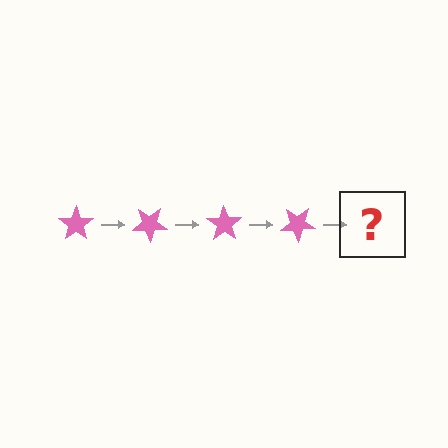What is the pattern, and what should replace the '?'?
The pattern is that the star rotates 35 degrees each step. The '?' should be a pink star rotated 140 degrees.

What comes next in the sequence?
The next element should be a pink star rotated 140 degrees.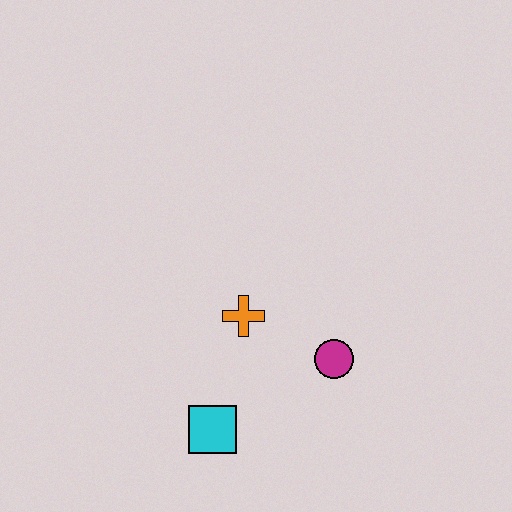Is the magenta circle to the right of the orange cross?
Yes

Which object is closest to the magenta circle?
The orange cross is closest to the magenta circle.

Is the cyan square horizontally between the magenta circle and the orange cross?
No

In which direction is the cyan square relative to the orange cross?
The cyan square is below the orange cross.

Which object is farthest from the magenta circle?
The cyan square is farthest from the magenta circle.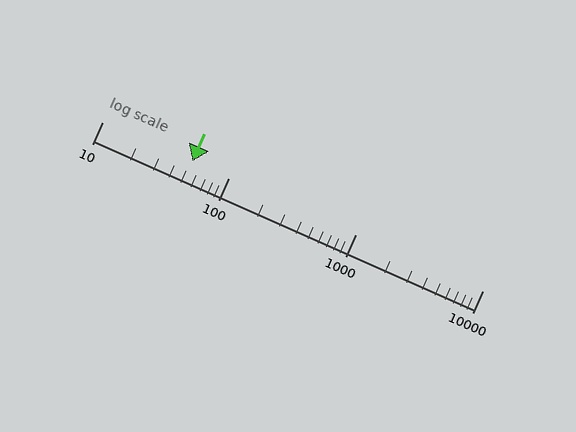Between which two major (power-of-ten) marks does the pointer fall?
The pointer is between 10 and 100.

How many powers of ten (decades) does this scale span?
The scale spans 3 decades, from 10 to 10000.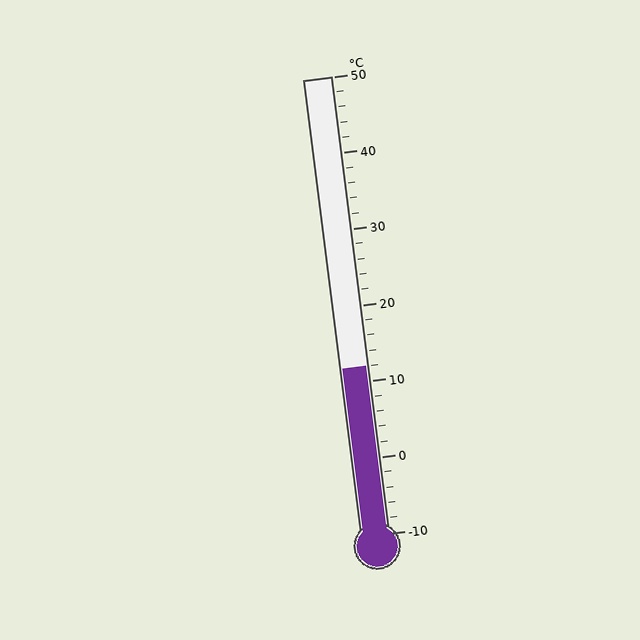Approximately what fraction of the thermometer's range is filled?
The thermometer is filled to approximately 35% of its range.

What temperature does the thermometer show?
The thermometer shows approximately 12°C.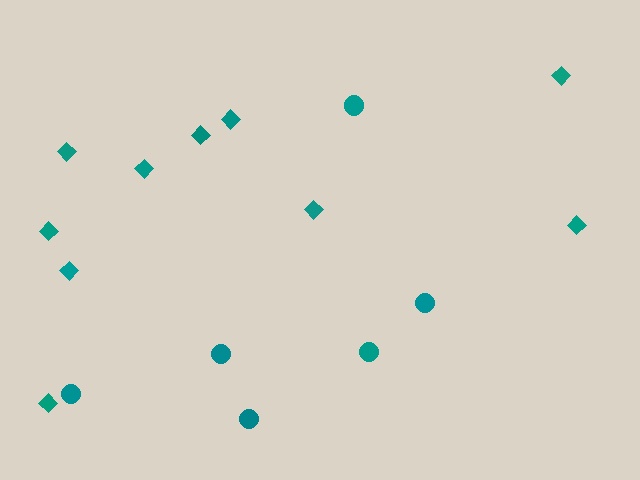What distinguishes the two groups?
There are 2 groups: one group of circles (6) and one group of diamonds (10).